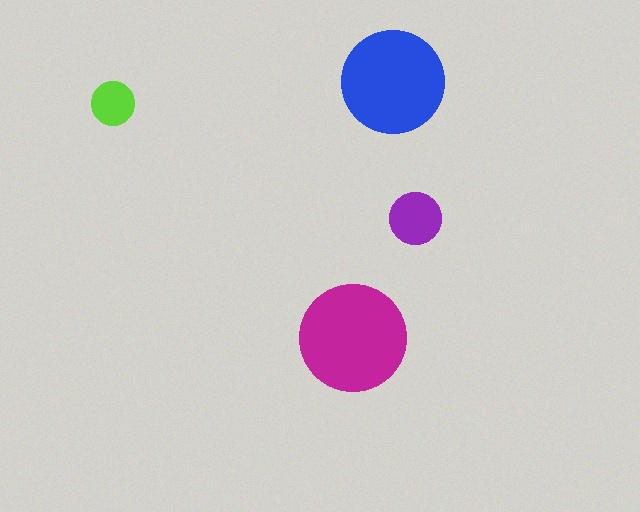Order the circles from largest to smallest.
the magenta one, the blue one, the purple one, the lime one.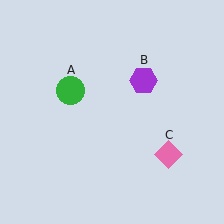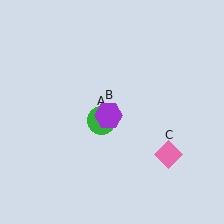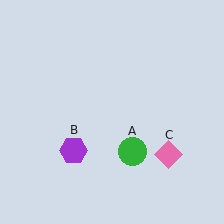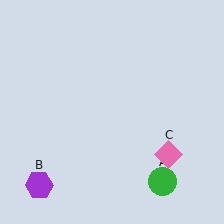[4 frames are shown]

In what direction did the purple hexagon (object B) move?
The purple hexagon (object B) moved down and to the left.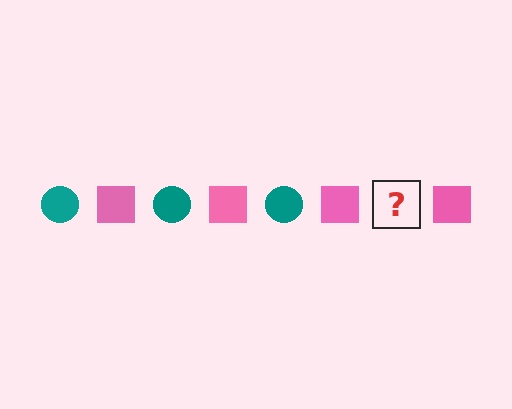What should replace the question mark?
The question mark should be replaced with a teal circle.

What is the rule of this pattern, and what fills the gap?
The rule is that the pattern alternates between teal circle and pink square. The gap should be filled with a teal circle.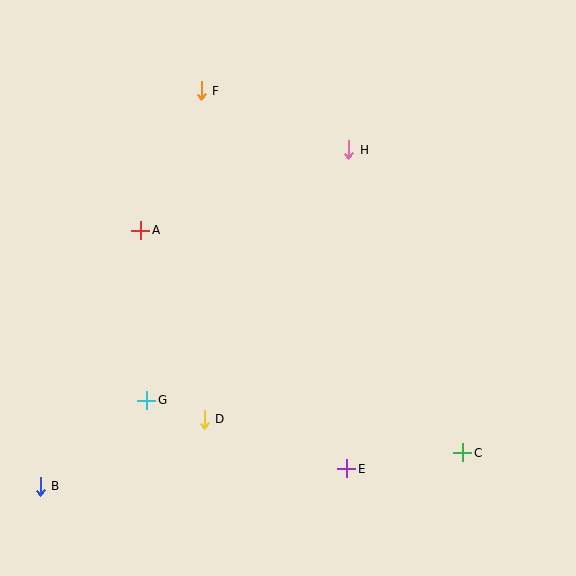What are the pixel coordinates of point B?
Point B is at (40, 486).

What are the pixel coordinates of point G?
Point G is at (147, 400).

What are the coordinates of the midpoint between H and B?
The midpoint between H and B is at (194, 318).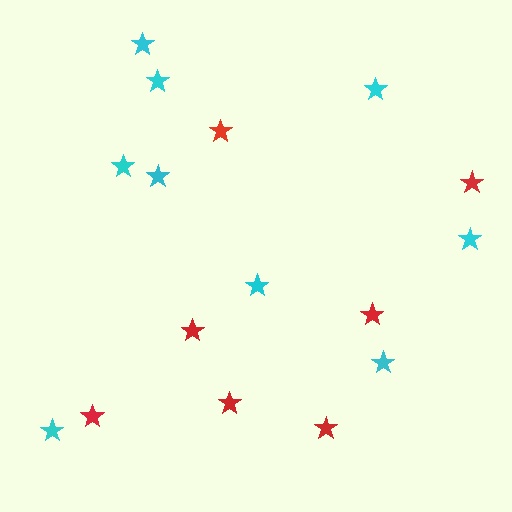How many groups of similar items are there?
There are 2 groups: one group of red stars (7) and one group of cyan stars (9).